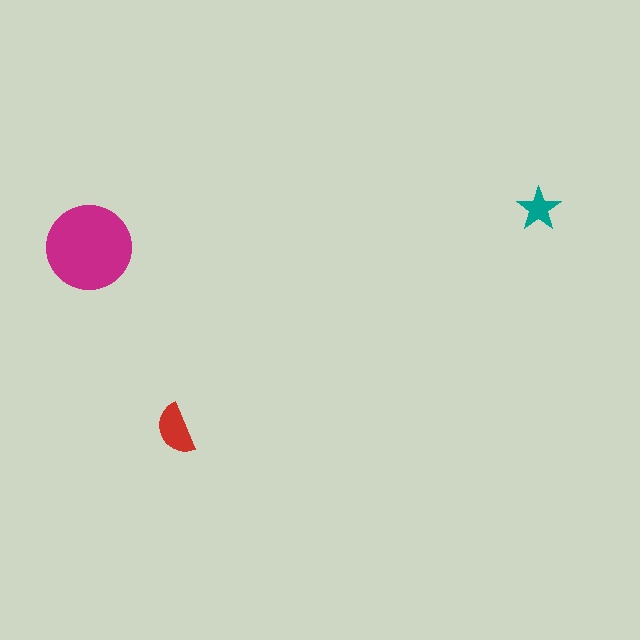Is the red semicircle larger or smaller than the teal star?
Larger.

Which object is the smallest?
The teal star.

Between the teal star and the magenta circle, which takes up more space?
The magenta circle.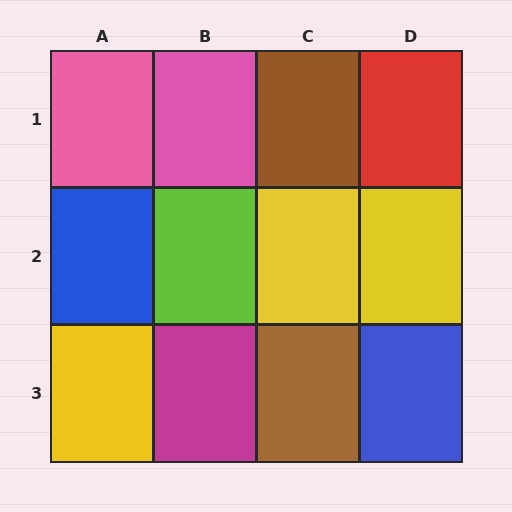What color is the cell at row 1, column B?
Pink.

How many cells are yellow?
3 cells are yellow.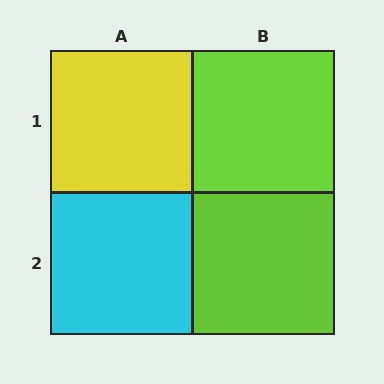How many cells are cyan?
1 cell is cyan.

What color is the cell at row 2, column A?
Cyan.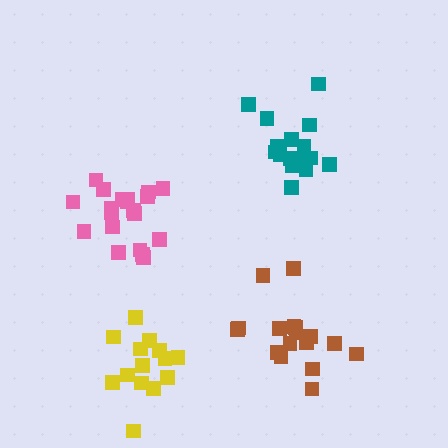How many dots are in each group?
Group 1: 17 dots, Group 2: 15 dots, Group 3: 16 dots, Group 4: 20 dots (68 total).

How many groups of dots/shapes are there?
There are 4 groups.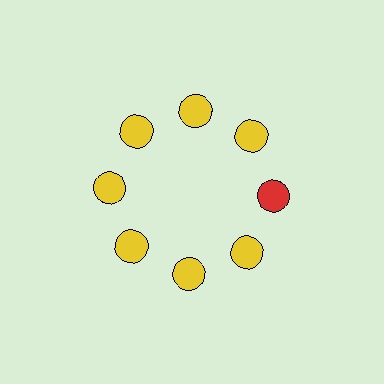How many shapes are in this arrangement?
There are 8 shapes arranged in a ring pattern.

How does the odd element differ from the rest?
It has a different color: red instead of yellow.